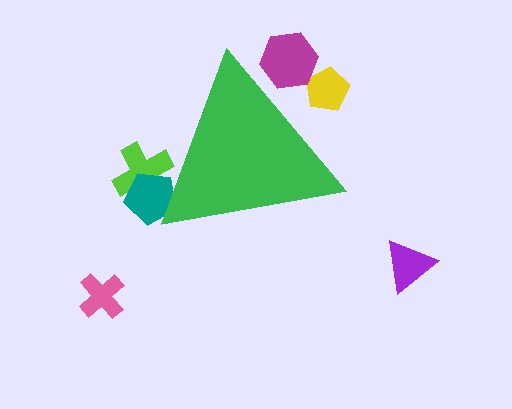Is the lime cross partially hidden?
Yes, the lime cross is partially hidden behind the green triangle.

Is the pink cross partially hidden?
No, the pink cross is fully visible.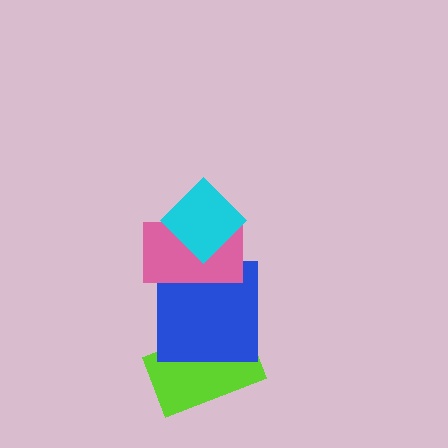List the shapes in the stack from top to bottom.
From top to bottom: the cyan diamond, the pink rectangle, the blue square, the lime rectangle.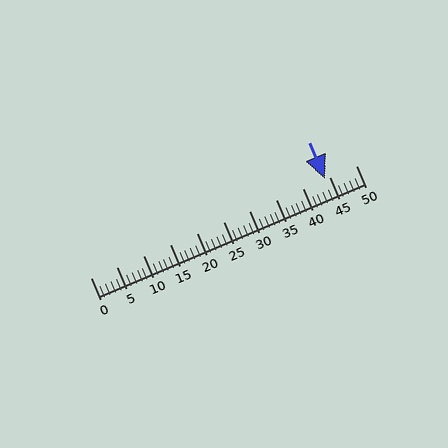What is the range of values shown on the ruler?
The ruler shows values from 0 to 50.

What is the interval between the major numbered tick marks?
The major tick marks are spaced 5 units apart.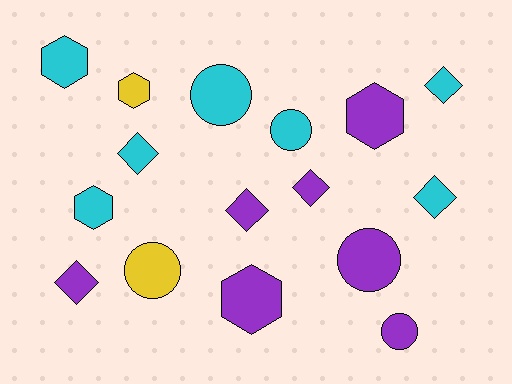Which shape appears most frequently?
Diamond, with 6 objects.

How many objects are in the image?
There are 16 objects.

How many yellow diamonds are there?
There are no yellow diamonds.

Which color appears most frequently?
Purple, with 7 objects.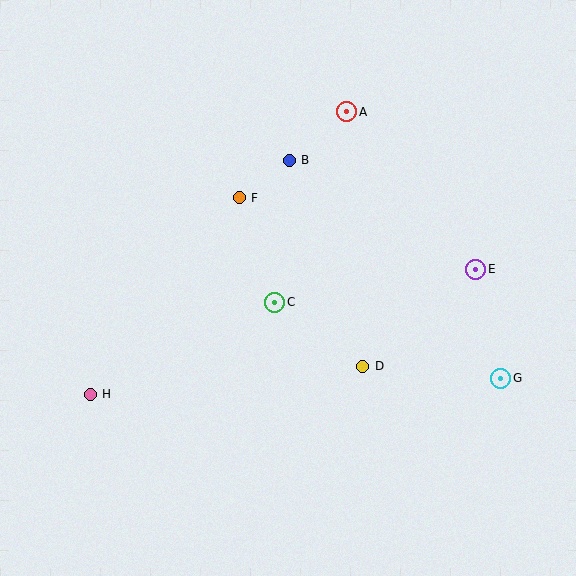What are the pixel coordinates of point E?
Point E is at (476, 269).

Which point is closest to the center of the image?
Point C at (275, 302) is closest to the center.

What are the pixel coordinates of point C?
Point C is at (275, 302).